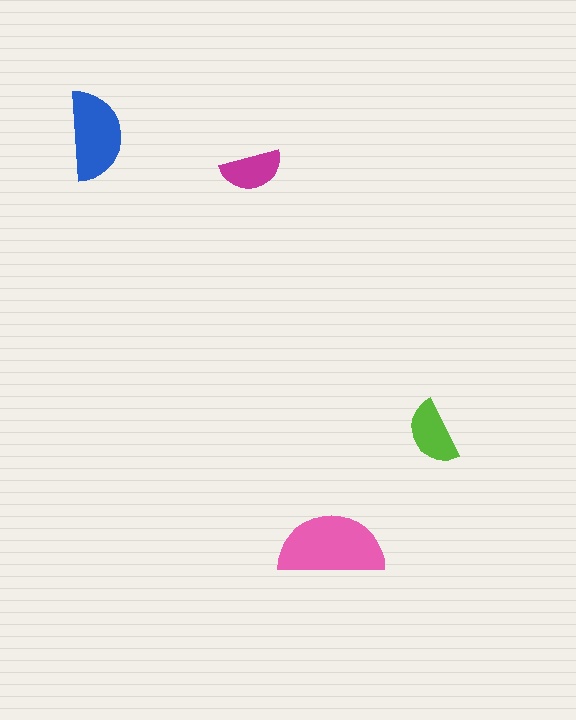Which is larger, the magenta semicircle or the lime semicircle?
The lime one.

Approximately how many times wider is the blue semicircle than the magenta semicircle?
About 1.5 times wider.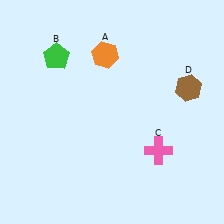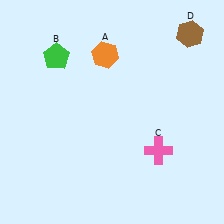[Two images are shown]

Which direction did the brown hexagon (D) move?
The brown hexagon (D) moved up.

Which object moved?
The brown hexagon (D) moved up.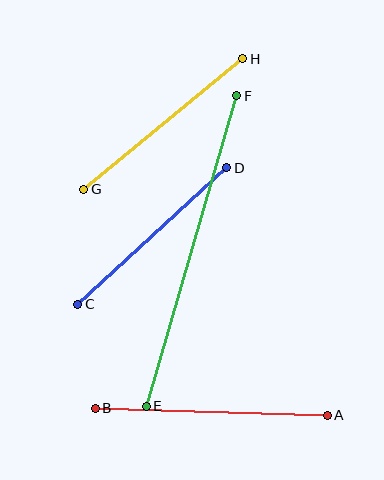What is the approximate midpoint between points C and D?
The midpoint is at approximately (152, 236) pixels.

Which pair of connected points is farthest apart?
Points E and F are farthest apart.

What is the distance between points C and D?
The distance is approximately 202 pixels.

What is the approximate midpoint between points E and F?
The midpoint is at approximately (191, 251) pixels.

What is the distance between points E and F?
The distance is approximately 324 pixels.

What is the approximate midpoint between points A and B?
The midpoint is at approximately (211, 412) pixels.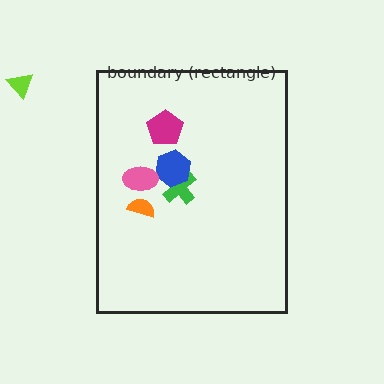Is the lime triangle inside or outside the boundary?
Outside.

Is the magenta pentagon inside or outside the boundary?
Inside.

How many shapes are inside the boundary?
5 inside, 1 outside.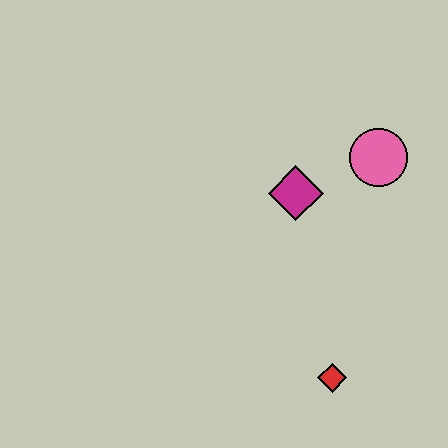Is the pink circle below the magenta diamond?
No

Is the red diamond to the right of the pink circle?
No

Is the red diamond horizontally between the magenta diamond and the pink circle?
Yes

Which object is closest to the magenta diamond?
The pink circle is closest to the magenta diamond.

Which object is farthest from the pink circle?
The red diamond is farthest from the pink circle.